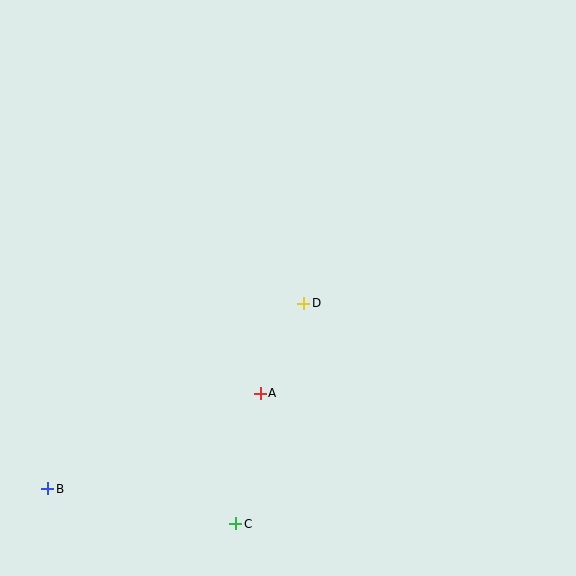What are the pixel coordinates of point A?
Point A is at (260, 393).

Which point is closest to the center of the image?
Point D at (304, 303) is closest to the center.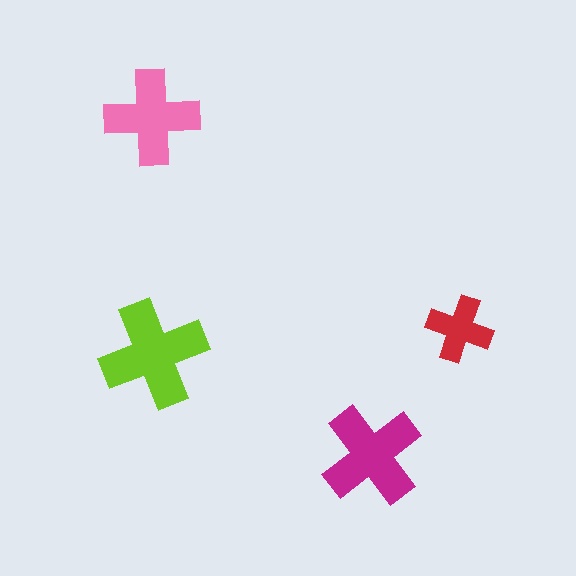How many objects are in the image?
There are 4 objects in the image.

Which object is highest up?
The pink cross is topmost.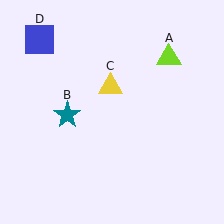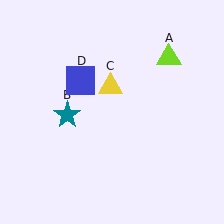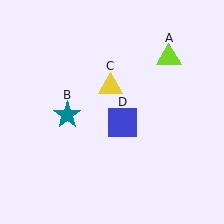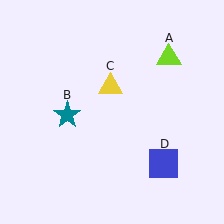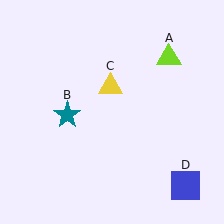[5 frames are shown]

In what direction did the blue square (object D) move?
The blue square (object D) moved down and to the right.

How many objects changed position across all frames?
1 object changed position: blue square (object D).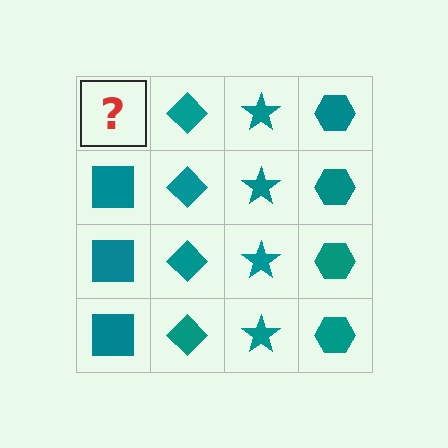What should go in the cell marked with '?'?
The missing cell should contain a teal square.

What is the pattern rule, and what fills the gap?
The rule is that each column has a consistent shape. The gap should be filled with a teal square.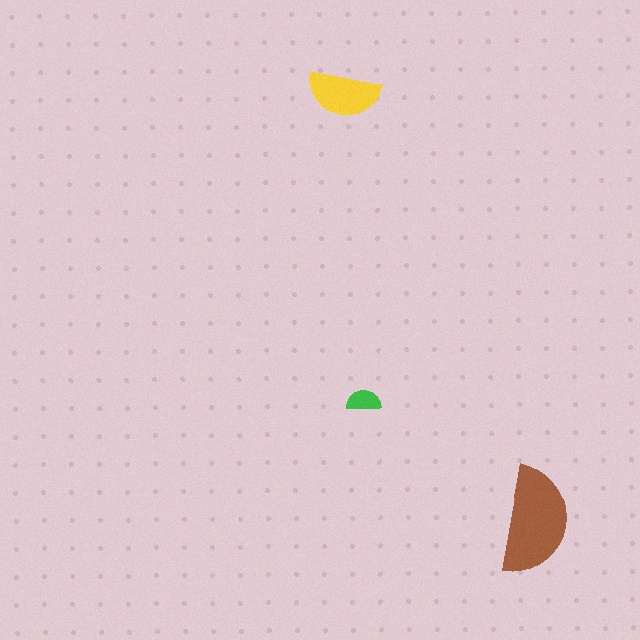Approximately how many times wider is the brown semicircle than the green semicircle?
About 3 times wider.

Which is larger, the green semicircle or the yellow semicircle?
The yellow one.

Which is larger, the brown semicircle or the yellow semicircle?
The brown one.